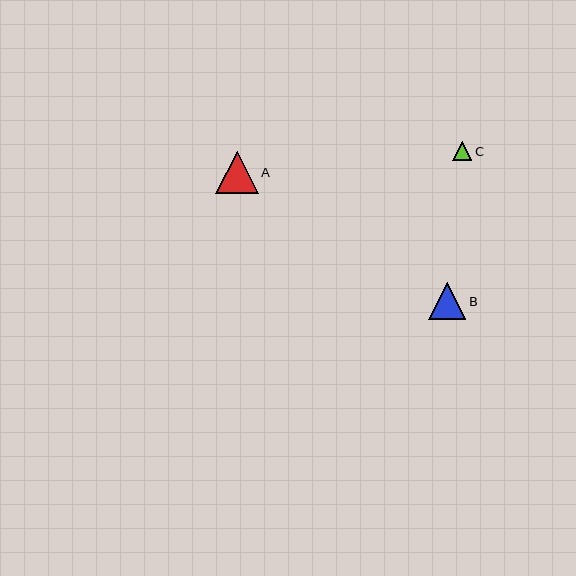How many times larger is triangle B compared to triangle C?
Triangle B is approximately 1.9 times the size of triangle C.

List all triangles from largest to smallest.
From largest to smallest: A, B, C.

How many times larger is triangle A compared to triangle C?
Triangle A is approximately 2.2 times the size of triangle C.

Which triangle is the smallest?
Triangle C is the smallest with a size of approximately 20 pixels.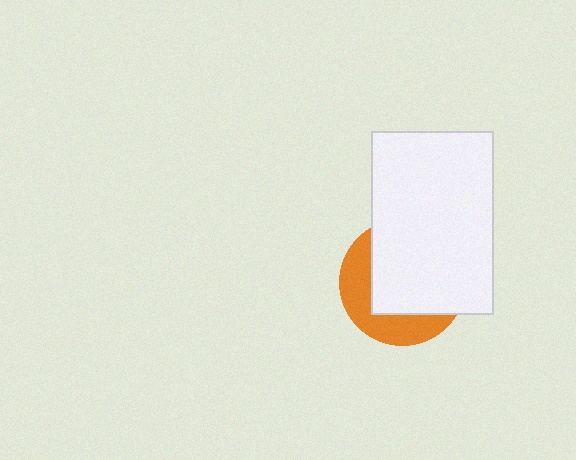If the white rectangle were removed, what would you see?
You would see the complete orange circle.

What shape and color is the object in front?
The object in front is a white rectangle.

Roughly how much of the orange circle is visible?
A small part of it is visible (roughly 36%).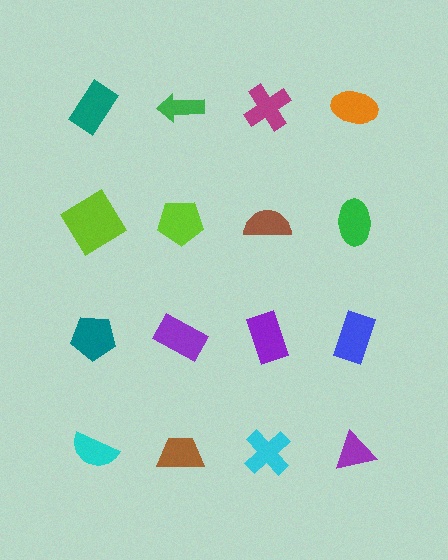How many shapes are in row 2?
4 shapes.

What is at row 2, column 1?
A lime diamond.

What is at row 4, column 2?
A brown trapezoid.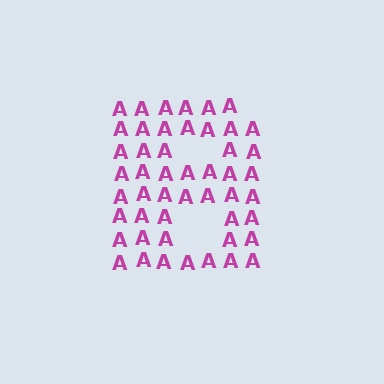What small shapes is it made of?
It is made of small letter A's.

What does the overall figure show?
The overall figure shows the letter B.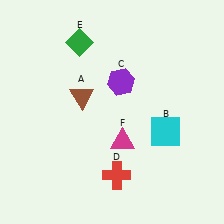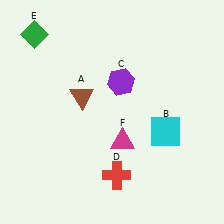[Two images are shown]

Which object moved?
The green diamond (E) moved left.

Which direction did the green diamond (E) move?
The green diamond (E) moved left.